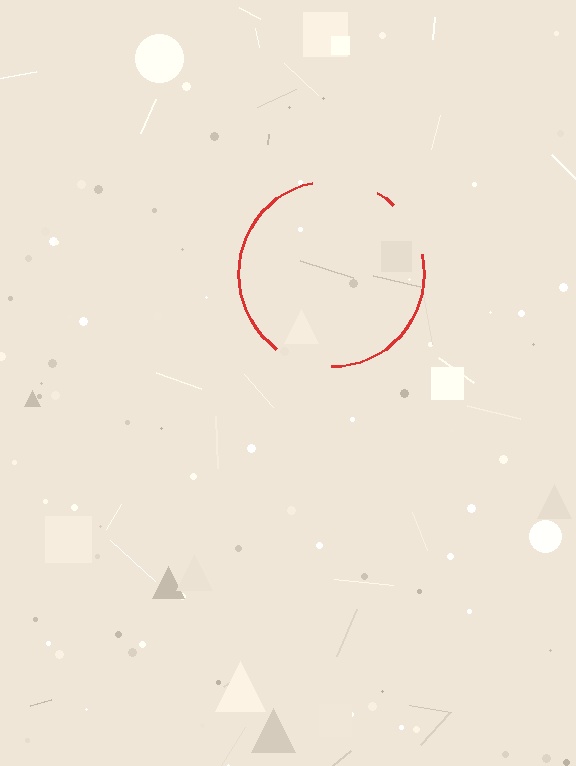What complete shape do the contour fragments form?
The contour fragments form a circle.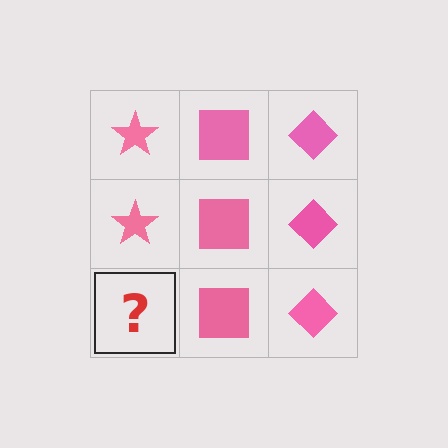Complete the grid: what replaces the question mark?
The question mark should be replaced with a pink star.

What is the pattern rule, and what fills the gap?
The rule is that each column has a consistent shape. The gap should be filled with a pink star.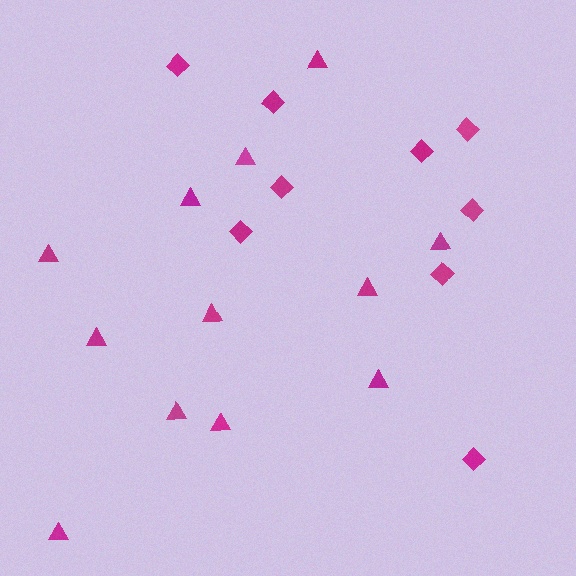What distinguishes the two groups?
There are 2 groups: one group of diamonds (9) and one group of triangles (12).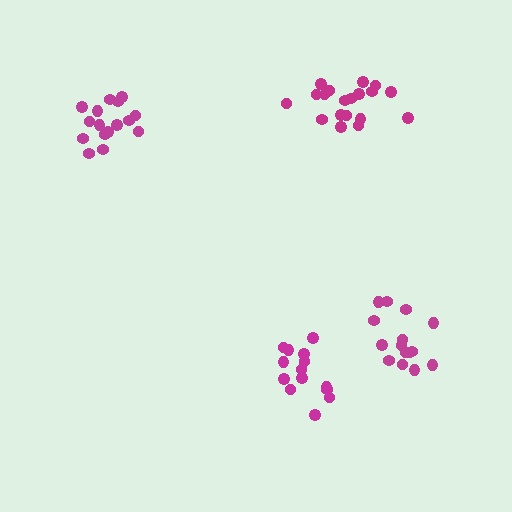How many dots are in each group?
Group 1: 14 dots, Group 2: 16 dots, Group 3: 19 dots, Group 4: 15 dots (64 total).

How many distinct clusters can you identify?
There are 4 distinct clusters.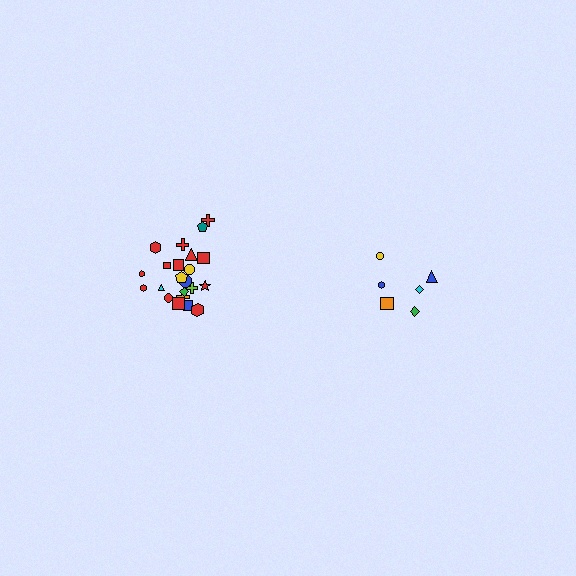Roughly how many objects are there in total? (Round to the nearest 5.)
Roughly 30 objects in total.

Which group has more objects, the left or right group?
The left group.